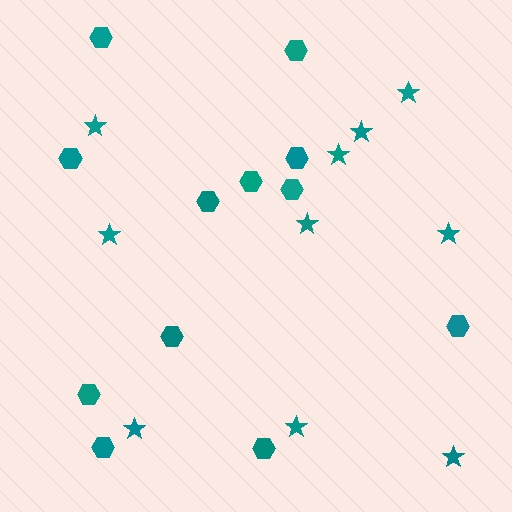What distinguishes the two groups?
There are 2 groups: one group of hexagons (12) and one group of stars (10).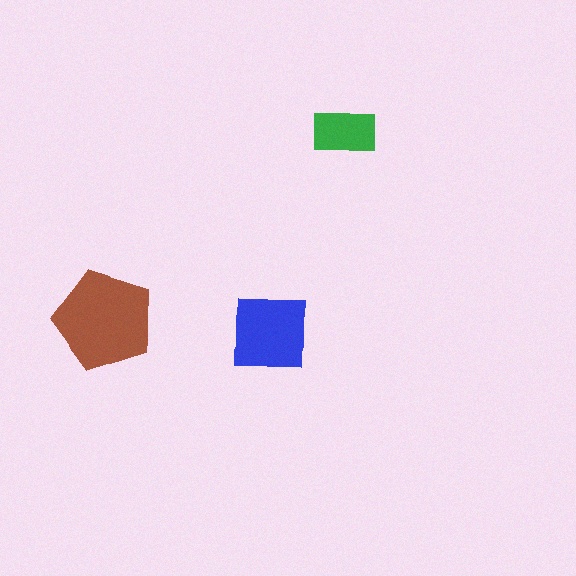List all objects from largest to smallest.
The brown pentagon, the blue square, the green rectangle.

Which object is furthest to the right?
The green rectangle is rightmost.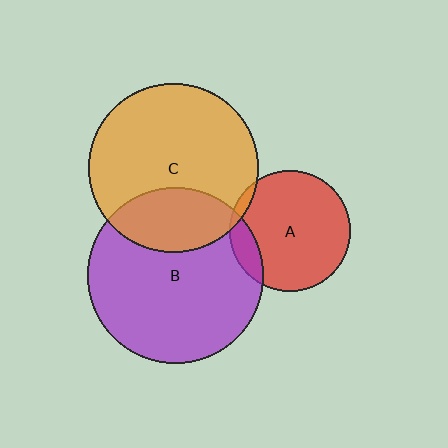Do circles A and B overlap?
Yes.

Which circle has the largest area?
Circle B (purple).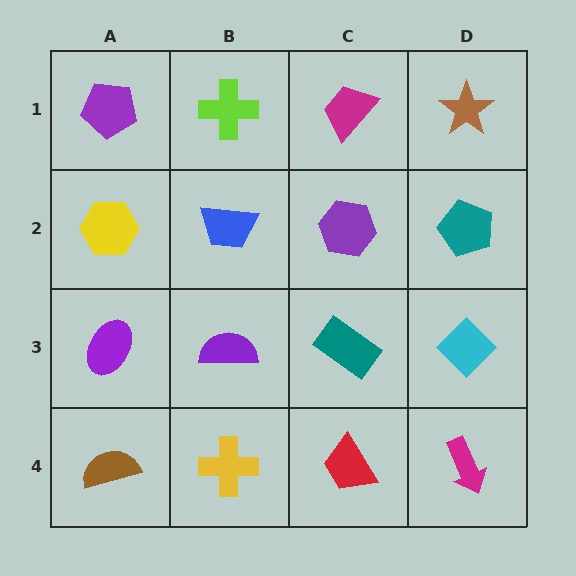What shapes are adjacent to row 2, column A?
A purple pentagon (row 1, column A), a purple ellipse (row 3, column A), a blue trapezoid (row 2, column B).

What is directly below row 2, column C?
A teal rectangle.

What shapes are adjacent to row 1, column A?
A yellow hexagon (row 2, column A), a lime cross (row 1, column B).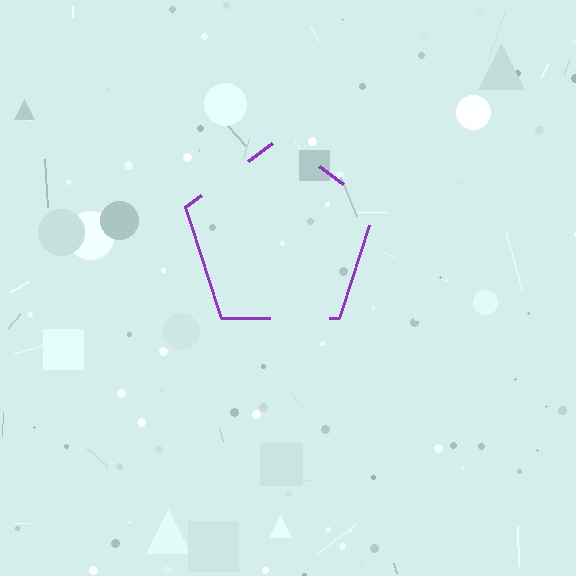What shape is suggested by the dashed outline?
The dashed outline suggests a pentagon.